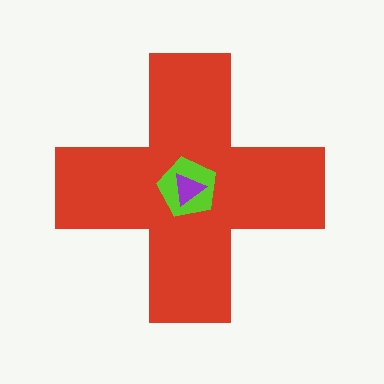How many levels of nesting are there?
3.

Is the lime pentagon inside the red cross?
Yes.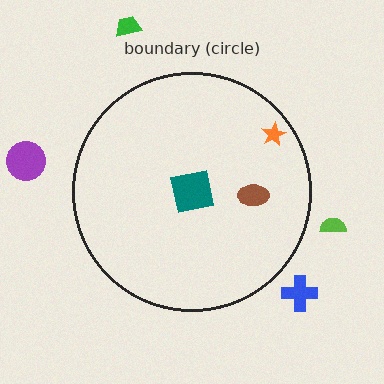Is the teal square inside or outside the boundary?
Inside.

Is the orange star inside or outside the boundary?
Inside.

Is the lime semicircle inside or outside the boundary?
Outside.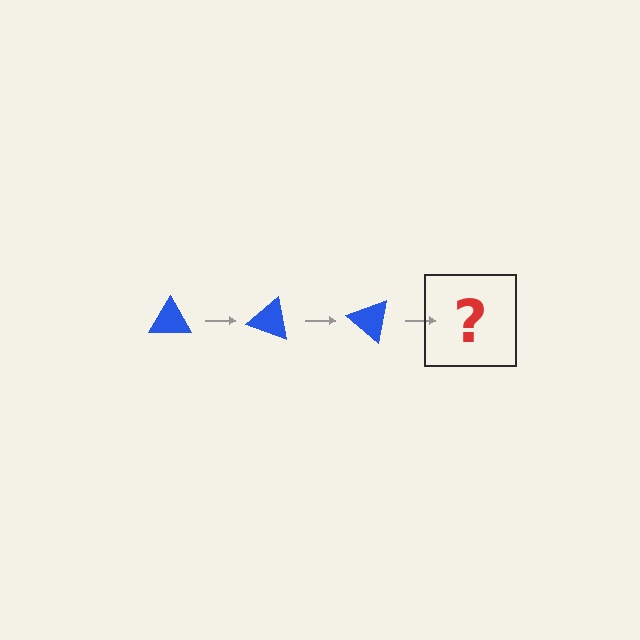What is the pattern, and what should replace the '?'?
The pattern is that the triangle rotates 20 degrees each step. The '?' should be a blue triangle rotated 60 degrees.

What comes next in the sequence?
The next element should be a blue triangle rotated 60 degrees.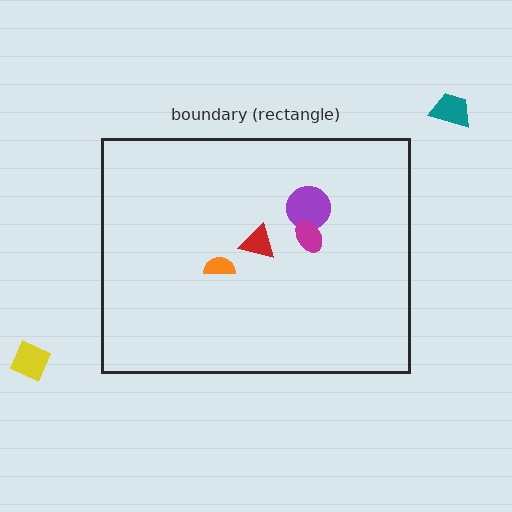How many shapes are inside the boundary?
4 inside, 2 outside.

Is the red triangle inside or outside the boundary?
Inside.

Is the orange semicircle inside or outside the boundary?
Inside.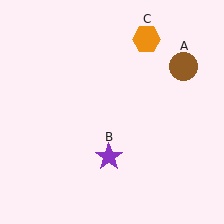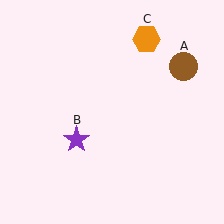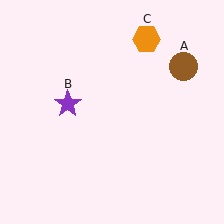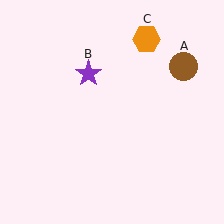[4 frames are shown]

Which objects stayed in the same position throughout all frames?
Brown circle (object A) and orange hexagon (object C) remained stationary.